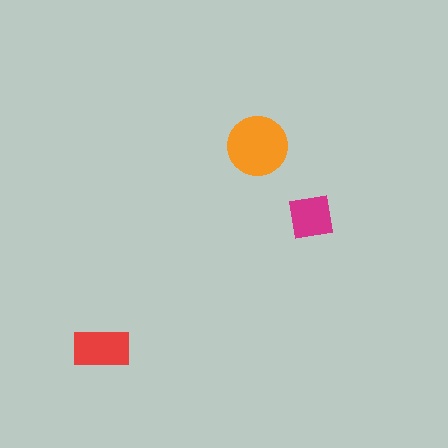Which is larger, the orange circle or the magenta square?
The orange circle.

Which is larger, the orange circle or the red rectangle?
The orange circle.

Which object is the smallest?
The magenta square.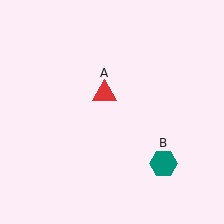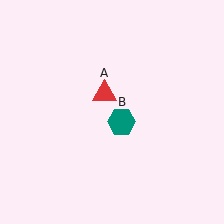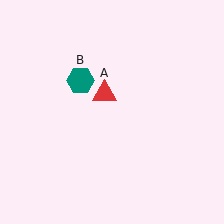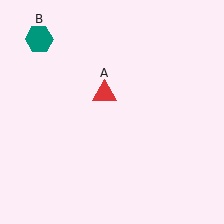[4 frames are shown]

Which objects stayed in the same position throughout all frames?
Red triangle (object A) remained stationary.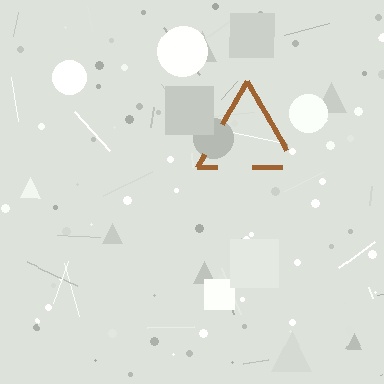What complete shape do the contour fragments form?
The contour fragments form a triangle.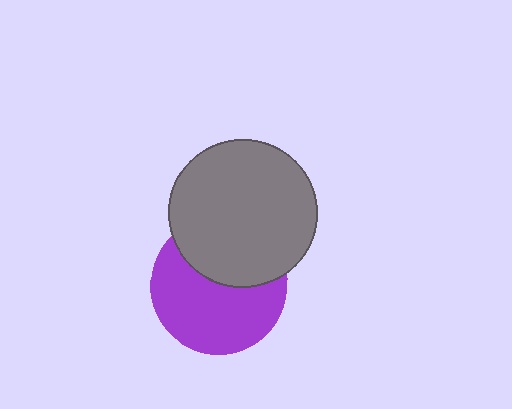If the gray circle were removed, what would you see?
You would see the complete purple circle.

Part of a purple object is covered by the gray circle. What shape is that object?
It is a circle.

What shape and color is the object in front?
The object in front is a gray circle.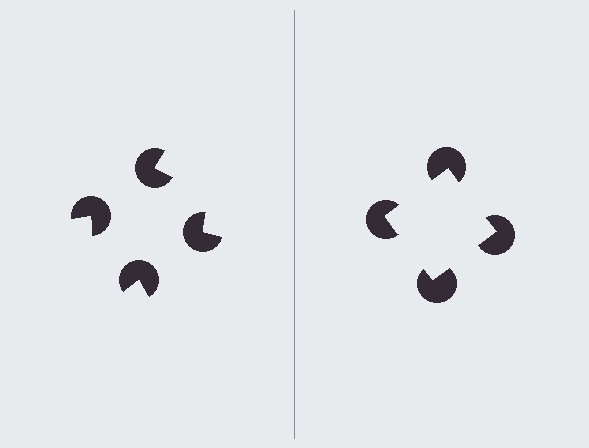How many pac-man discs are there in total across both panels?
8 — 4 on each side.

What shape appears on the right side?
An illusory square.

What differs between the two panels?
The pac-man discs are positioned identically on both sides; only the wedge orientations differ. On the right they align to a square; on the left they are misaligned.